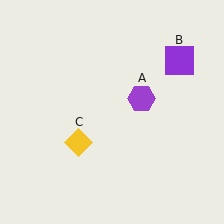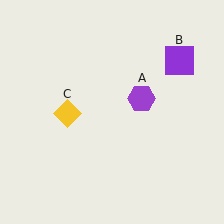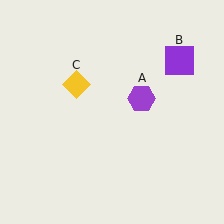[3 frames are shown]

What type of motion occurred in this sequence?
The yellow diamond (object C) rotated clockwise around the center of the scene.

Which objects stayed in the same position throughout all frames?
Purple hexagon (object A) and purple square (object B) remained stationary.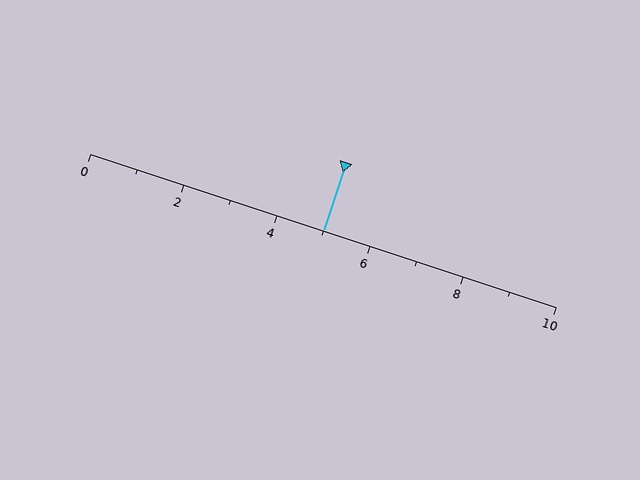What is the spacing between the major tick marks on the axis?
The major ticks are spaced 2 apart.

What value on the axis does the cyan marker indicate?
The marker indicates approximately 5.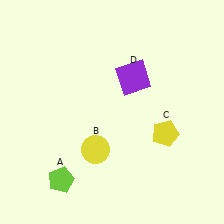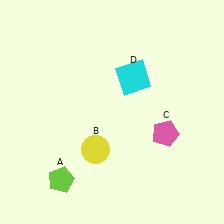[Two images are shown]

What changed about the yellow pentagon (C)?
In Image 1, C is yellow. In Image 2, it changed to pink.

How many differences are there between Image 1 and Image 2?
There are 2 differences between the two images.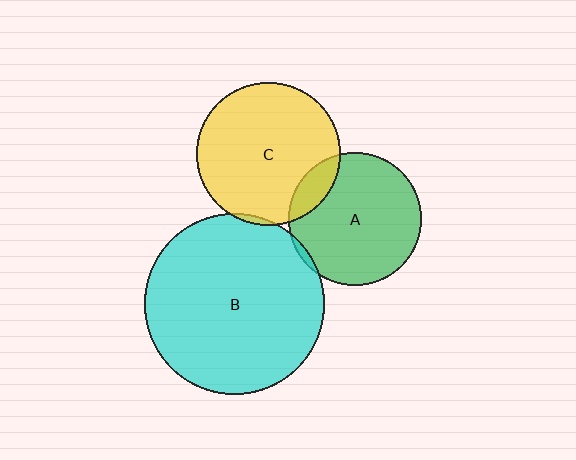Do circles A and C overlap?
Yes.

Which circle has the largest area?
Circle B (cyan).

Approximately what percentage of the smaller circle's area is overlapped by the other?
Approximately 15%.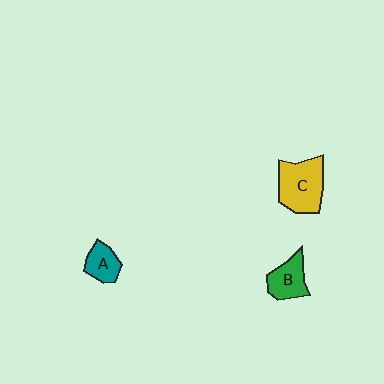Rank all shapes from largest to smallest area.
From largest to smallest: C (yellow), B (green), A (teal).